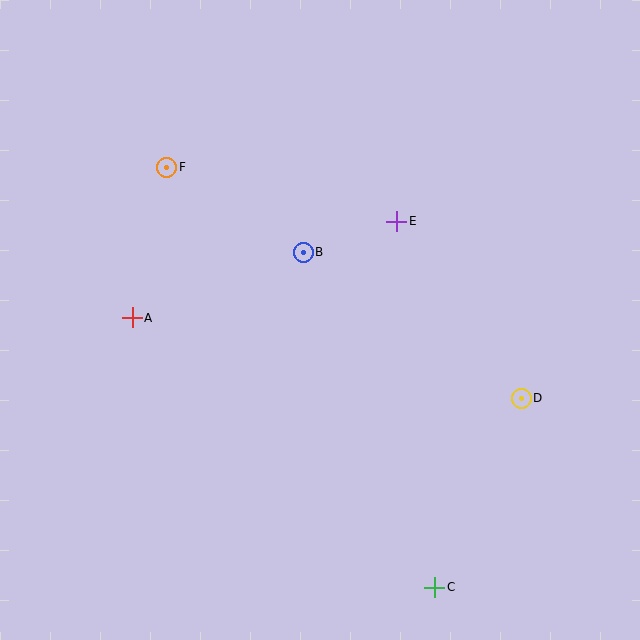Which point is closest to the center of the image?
Point B at (303, 252) is closest to the center.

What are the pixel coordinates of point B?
Point B is at (303, 252).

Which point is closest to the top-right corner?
Point E is closest to the top-right corner.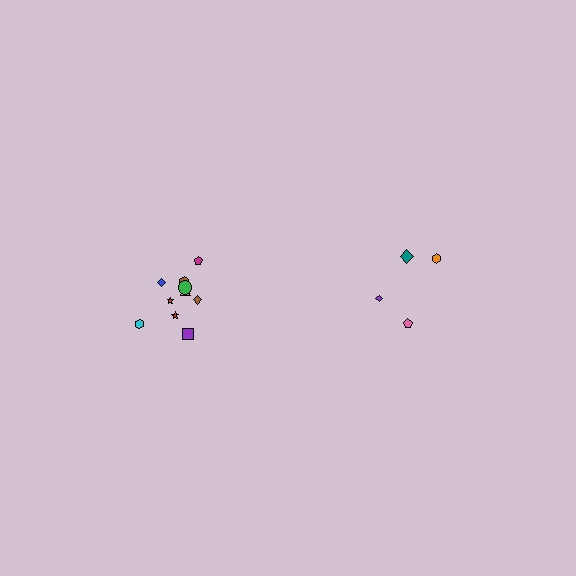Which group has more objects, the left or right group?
The left group.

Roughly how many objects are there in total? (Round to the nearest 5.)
Roughly 15 objects in total.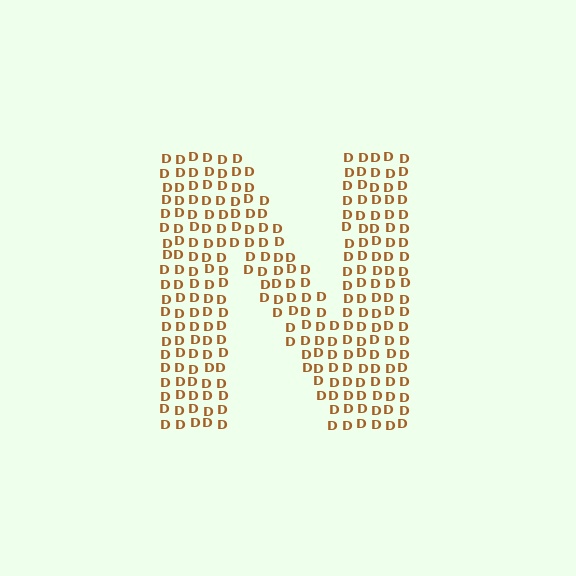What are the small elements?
The small elements are letter D's.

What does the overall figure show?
The overall figure shows the letter N.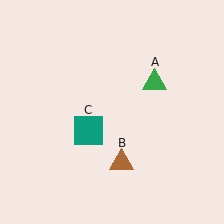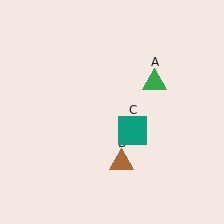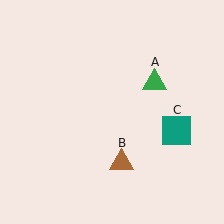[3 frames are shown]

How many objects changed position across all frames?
1 object changed position: teal square (object C).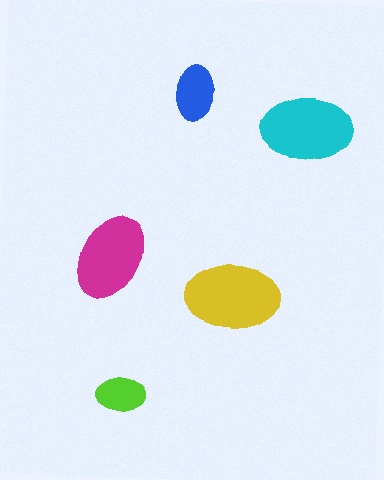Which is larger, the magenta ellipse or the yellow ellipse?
The yellow one.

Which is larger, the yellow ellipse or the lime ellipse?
The yellow one.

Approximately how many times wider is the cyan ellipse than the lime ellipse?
About 2 times wider.